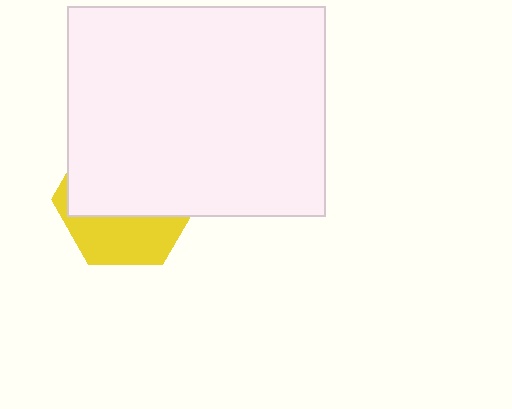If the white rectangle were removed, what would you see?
You would see the complete yellow hexagon.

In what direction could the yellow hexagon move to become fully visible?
The yellow hexagon could move down. That would shift it out from behind the white rectangle entirely.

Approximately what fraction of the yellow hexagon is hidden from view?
Roughly 64% of the yellow hexagon is hidden behind the white rectangle.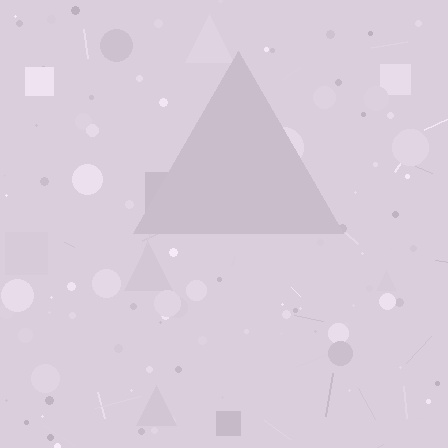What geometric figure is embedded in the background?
A triangle is embedded in the background.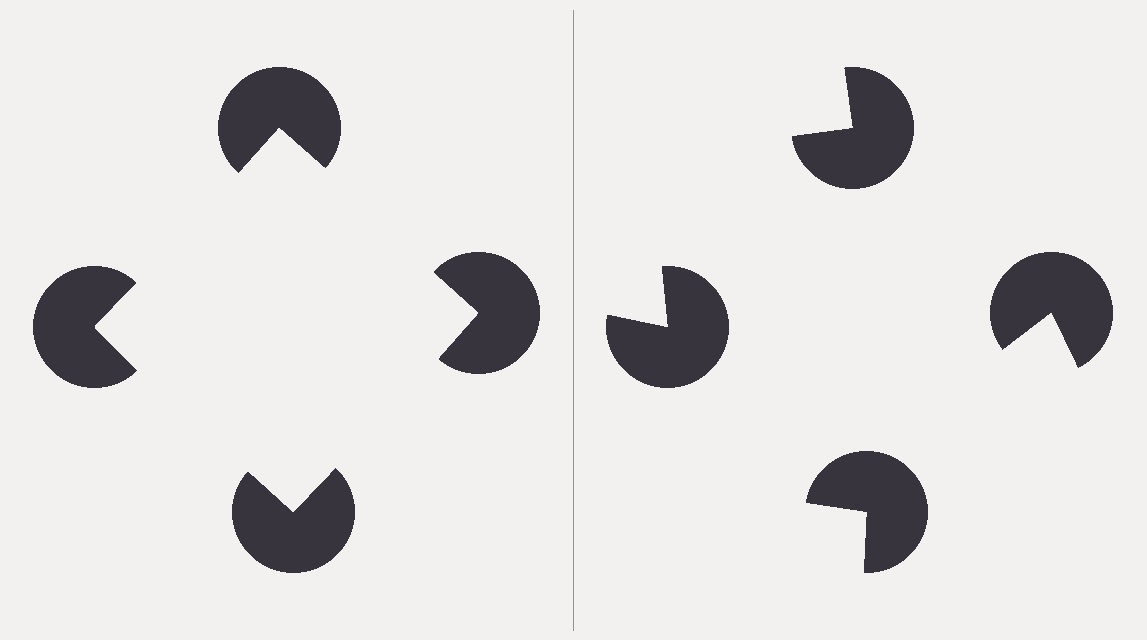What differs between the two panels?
The pac-man discs are positioned identically on both sides; only the wedge orientations differ. On the left they align to a square; on the right they are misaligned.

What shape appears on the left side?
An illusory square.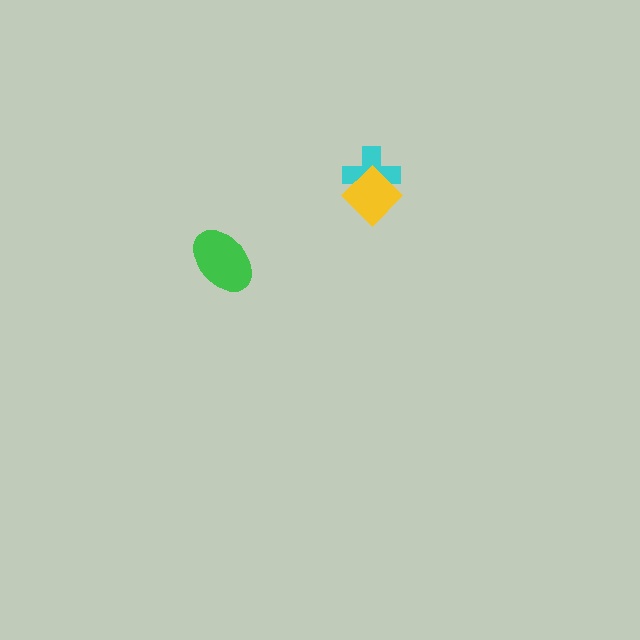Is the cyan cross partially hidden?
Yes, it is partially covered by another shape.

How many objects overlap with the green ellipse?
0 objects overlap with the green ellipse.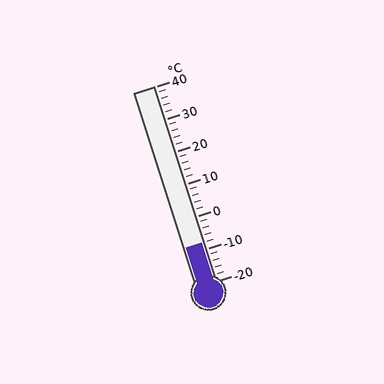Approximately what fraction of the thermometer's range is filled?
The thermometer is filled to approximately 20% of its range.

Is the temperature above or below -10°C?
The temperature is above -10°C.